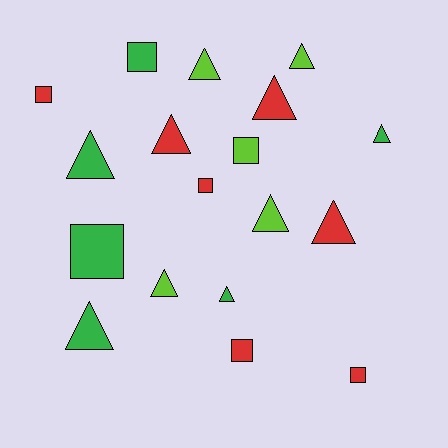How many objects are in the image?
There are 18 objects.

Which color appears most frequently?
Red, with 7 objects.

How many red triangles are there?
There are 3 red triangles.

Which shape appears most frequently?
Triangle, with 11 objects.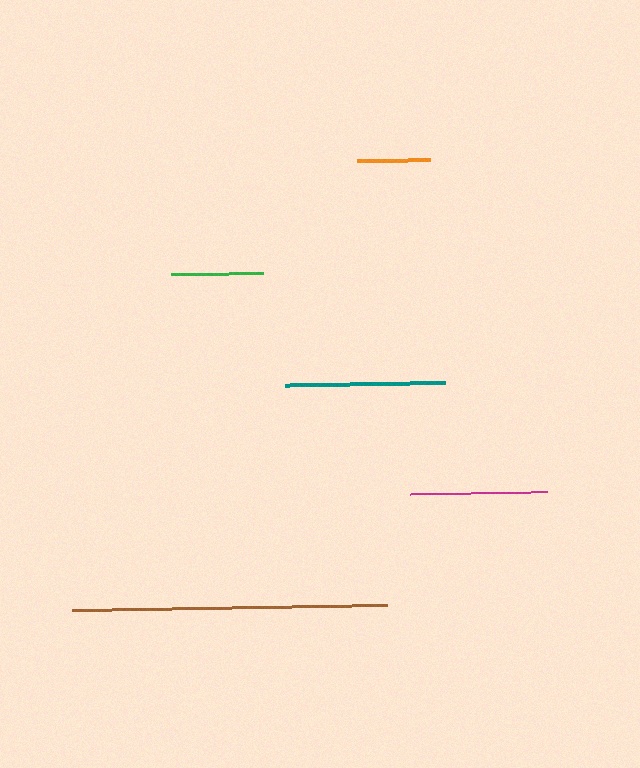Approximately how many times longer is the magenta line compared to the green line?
The magenta line is approximately 1.5 times the length of the green line.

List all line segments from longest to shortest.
From longest to shortest: brown, teal, magenta, green, orange.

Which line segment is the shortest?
The orange line is the shortest at approximately 72 pixels.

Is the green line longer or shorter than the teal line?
The teal line is longer than the green line.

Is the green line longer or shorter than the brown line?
The brown line is longer than the green line.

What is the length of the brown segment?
The brown segment is approximately 315 pixels long.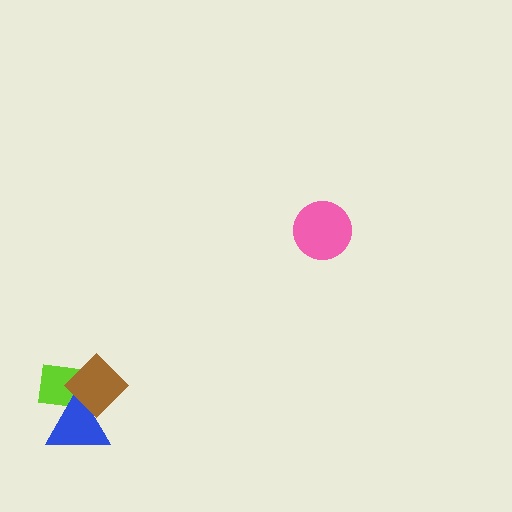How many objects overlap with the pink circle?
0 objects overlap with the pink circle.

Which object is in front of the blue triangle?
The brown diamond is in front of the blue triangle.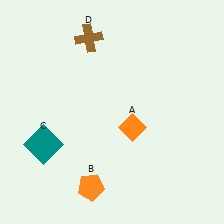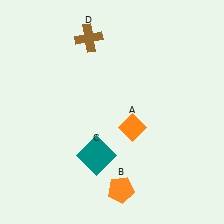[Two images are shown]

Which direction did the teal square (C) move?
The teal square (C) moved right.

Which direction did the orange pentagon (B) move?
The orange pentagon (B) moved right.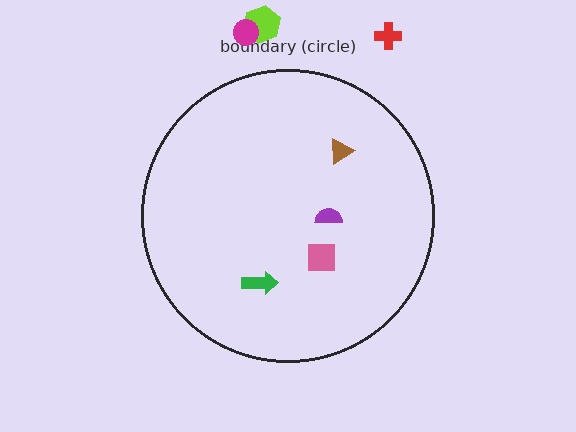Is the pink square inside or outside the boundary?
Inside.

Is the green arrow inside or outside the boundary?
Inside.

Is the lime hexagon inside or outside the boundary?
Outside.